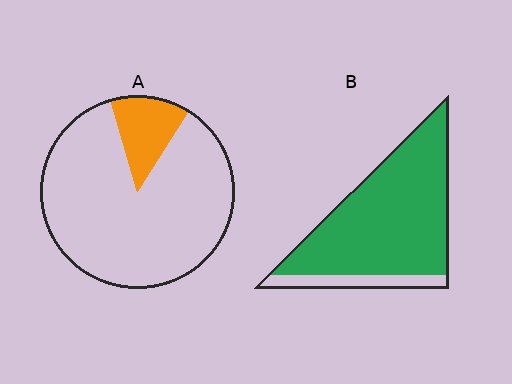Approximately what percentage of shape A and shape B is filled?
A is approximately 15% and B is approximately 85%.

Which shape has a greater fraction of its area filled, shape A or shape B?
Shape B.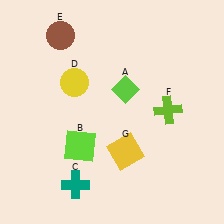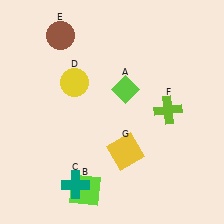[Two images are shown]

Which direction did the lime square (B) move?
The lime square (B) moved down.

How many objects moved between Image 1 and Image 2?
1 object moved between the two images.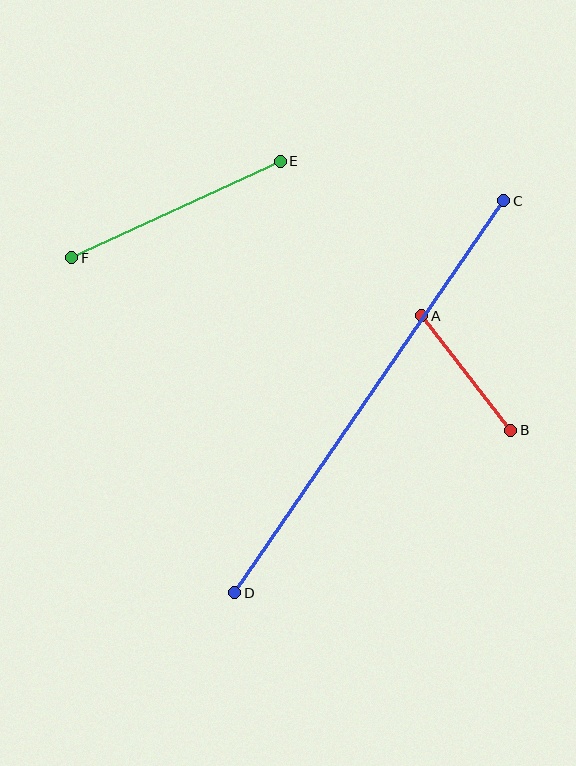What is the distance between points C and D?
The distance is approximately 475 pixels.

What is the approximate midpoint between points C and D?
The midpoint is at approximately (369, 397) pixels.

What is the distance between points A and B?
The distance is approximately 145 pixels.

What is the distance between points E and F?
The distance is approximately 229 pixels.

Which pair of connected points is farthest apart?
Points C and D are farthest apart.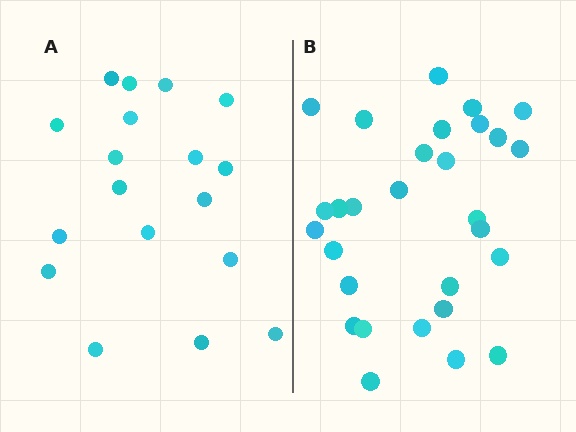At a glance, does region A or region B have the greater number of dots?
Region B (the right region) has more dots.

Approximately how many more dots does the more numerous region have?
Region B has roughly 12 or so more dots than region A.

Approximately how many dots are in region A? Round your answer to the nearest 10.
About 20 dots. (The exact count is 18, which rounds to 20.)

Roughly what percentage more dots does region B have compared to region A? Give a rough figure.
About 60% more.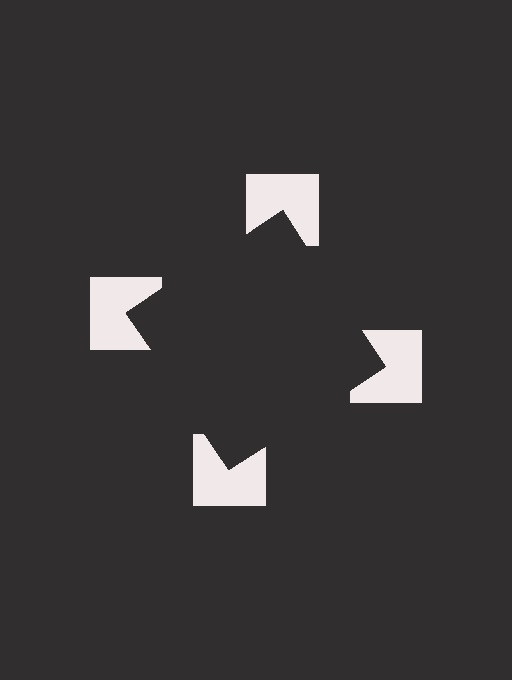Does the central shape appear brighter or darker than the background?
It typically appears slightly darker than the background, even though no actual brightness change is drawn.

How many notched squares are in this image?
There are 4 — one at each vertex of the illusory square.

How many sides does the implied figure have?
4 sides.